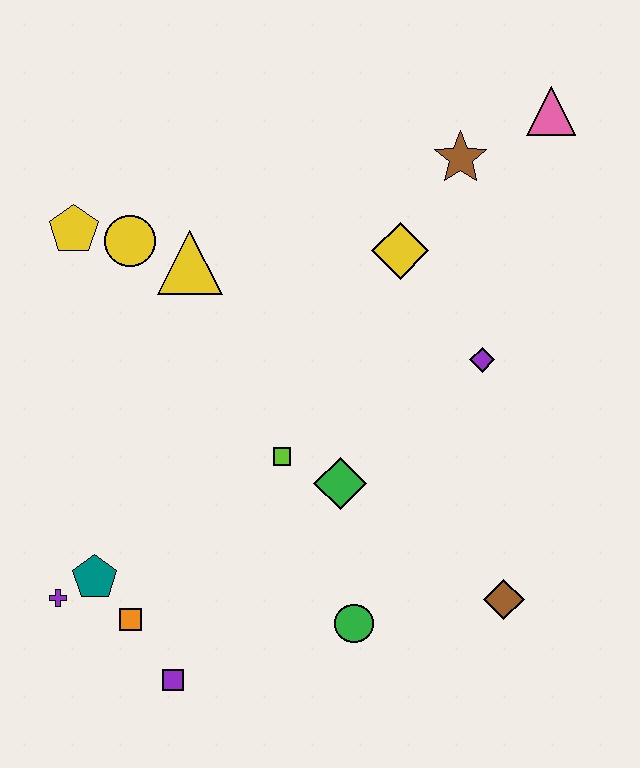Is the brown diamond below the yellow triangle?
Yes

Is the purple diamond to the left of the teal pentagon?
No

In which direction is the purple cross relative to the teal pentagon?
The purple cross is to the left of the teal pentagon.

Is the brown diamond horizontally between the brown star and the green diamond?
No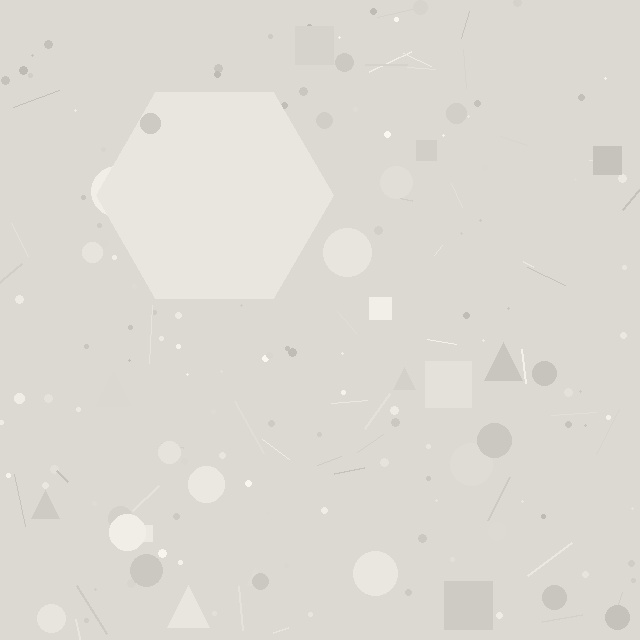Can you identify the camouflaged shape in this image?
The camouflaged shape is a hexagon.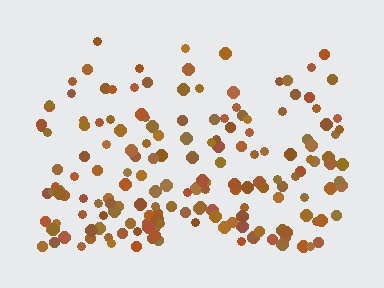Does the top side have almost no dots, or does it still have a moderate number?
Still a moderate number, just noticeably fewer than the bottom.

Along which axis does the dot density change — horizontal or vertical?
Vertical.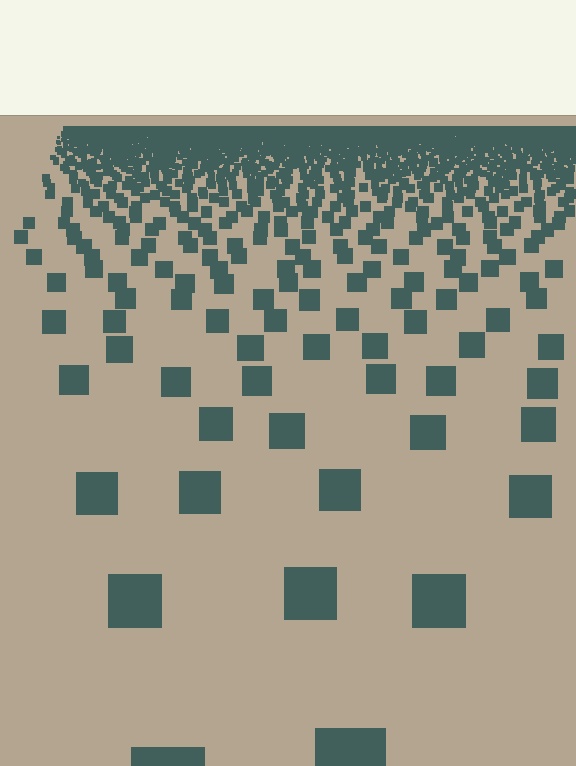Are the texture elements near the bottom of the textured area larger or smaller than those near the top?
Larger. Near the bottom, elements are closer to the viewer and appear at a bigger on-screen size.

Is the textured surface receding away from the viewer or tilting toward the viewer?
The surface is receding away from the viewer. Texture elements get smaller and denser toward the top.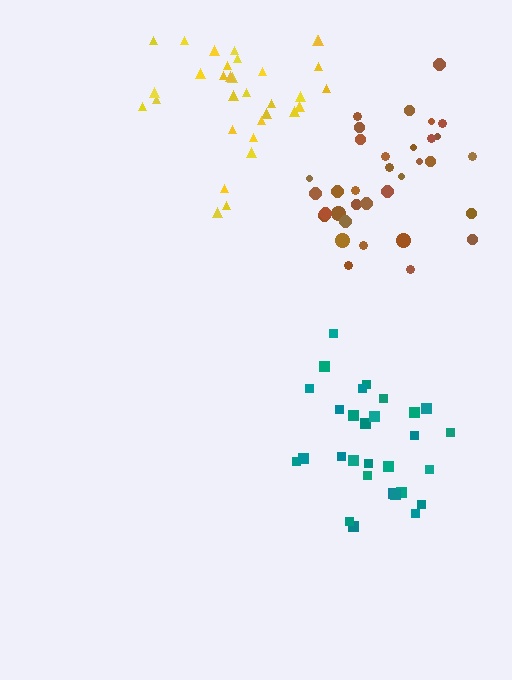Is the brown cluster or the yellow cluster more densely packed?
Yellow.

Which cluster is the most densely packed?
Teal.